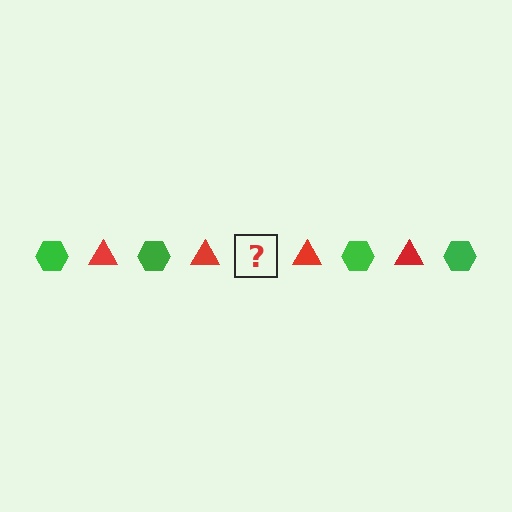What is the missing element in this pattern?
The missing element is a green hexagon.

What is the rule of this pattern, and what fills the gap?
The rule is that the pattern alternates between green hexagon and red triangle. The gap should be filled with a green hexagon.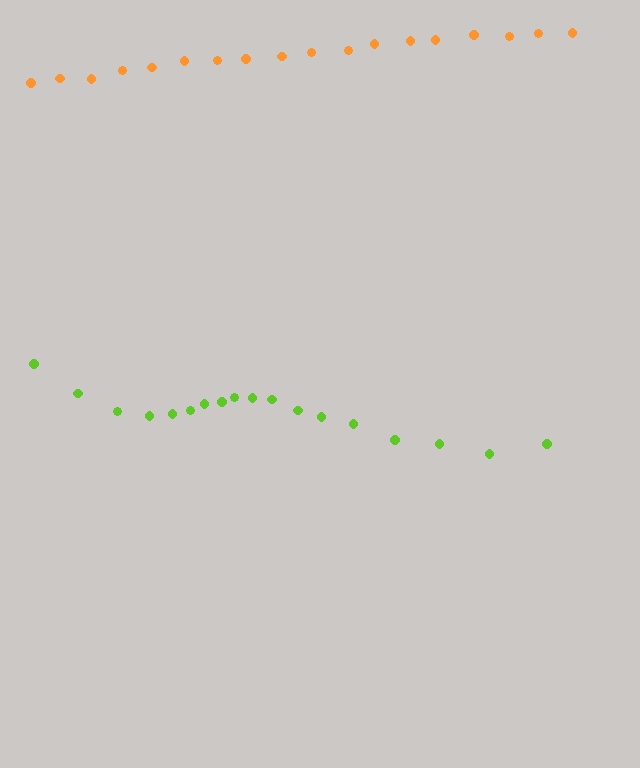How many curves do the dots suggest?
There are 2 distinct paths.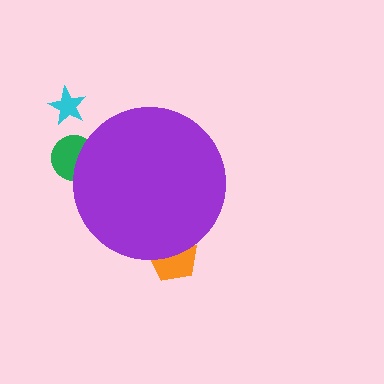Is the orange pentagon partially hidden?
Yes, the orange pentagon is partially hidden behind the purple circle.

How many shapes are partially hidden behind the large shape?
2 shapes are partially hidden.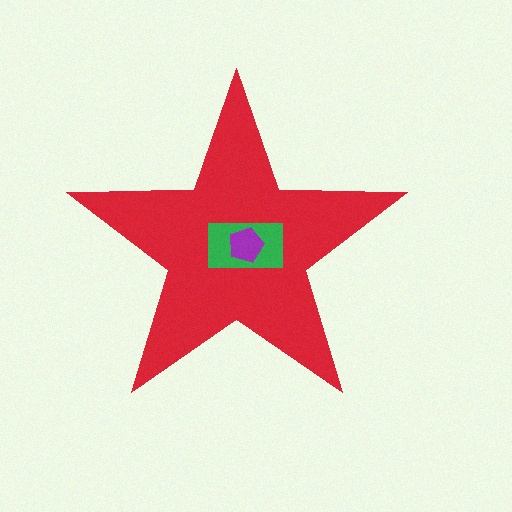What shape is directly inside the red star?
The green rectangle.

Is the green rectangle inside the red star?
Yes.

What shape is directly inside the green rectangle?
The purple pentagon.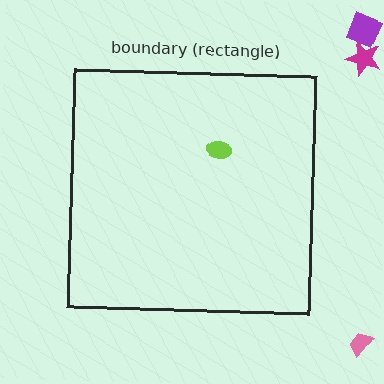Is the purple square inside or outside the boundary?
Outside.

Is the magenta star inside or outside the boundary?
Outside.